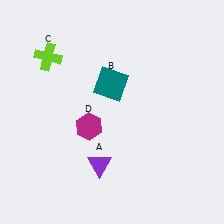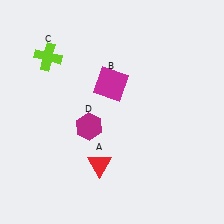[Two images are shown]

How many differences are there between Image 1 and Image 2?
There are 2 differences between the two images.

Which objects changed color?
A changed from purple to red. B changed from teal to magenta.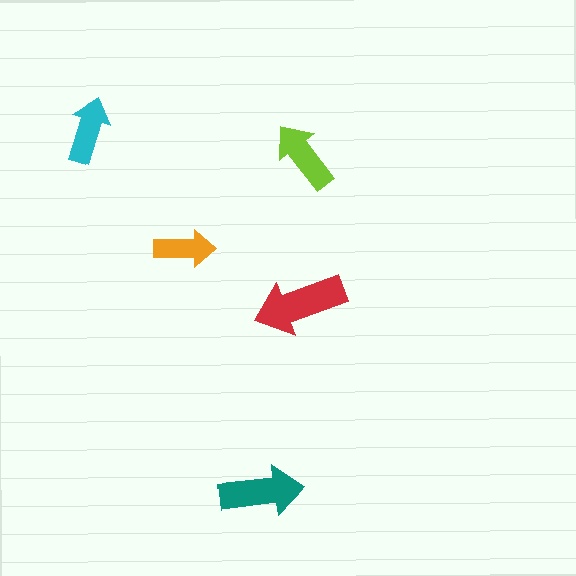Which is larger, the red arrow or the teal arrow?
The red one.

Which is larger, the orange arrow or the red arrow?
The red one.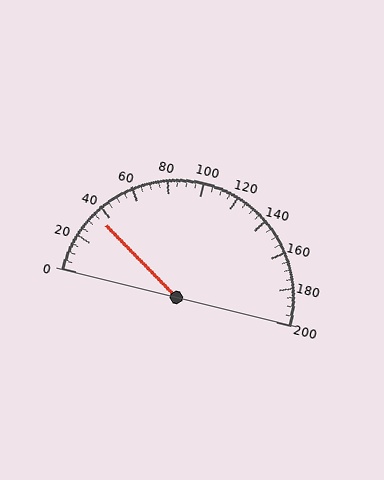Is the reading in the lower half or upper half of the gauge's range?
The reading is in the lower half of the range (0 to 200).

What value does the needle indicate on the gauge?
The needle indicates approximately 35.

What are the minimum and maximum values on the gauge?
The gauge ranges from 0 to 200.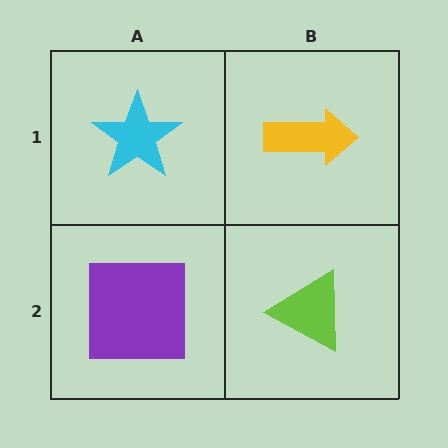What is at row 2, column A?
A purple square.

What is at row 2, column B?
A lime triangle.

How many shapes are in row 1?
2 shapes.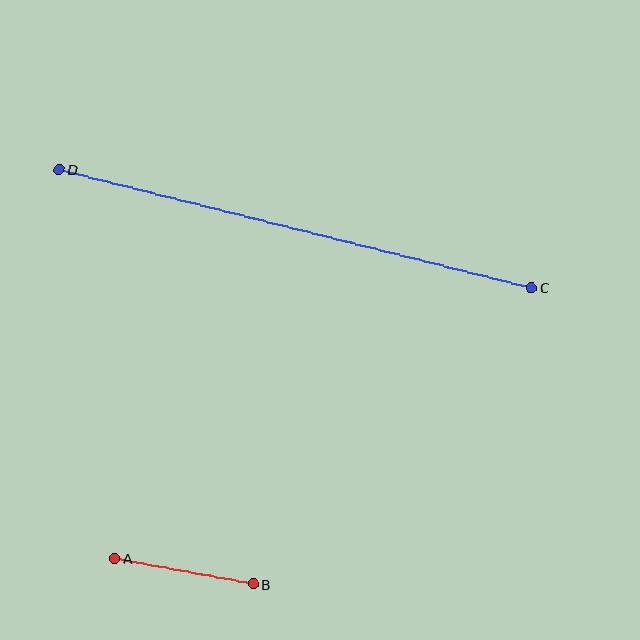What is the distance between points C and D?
The distance is approximately 487 pixels.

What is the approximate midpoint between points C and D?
The midpoint is at approximately (295, 229) pixels.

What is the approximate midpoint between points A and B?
The midpoint is at approximately (184, 571) pixels.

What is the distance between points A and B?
The distance is approximately 141 pixels.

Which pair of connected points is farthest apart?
Points C and D are farthest apart.